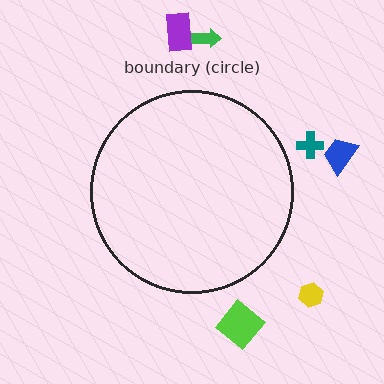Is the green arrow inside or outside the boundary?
Outside.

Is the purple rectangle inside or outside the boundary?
Outside.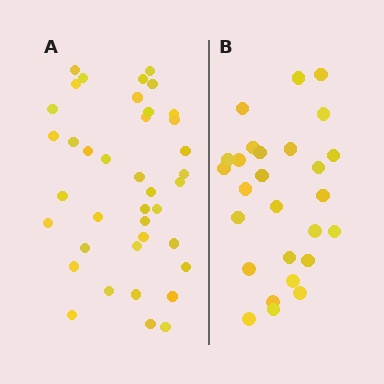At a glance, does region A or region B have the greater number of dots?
Region A (the left region) has more dots.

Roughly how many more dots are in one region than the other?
Region A has roughly 12 or so more dots than region B.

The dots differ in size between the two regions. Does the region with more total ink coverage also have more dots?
No. Region B has more total ink coverage because its dots are larger, but region A actually contains more individual dots. Total area can be misleading — the number of items is what matters here.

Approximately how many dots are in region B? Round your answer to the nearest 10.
About 30 dots. (The exact count is 27, which rounds to 30.)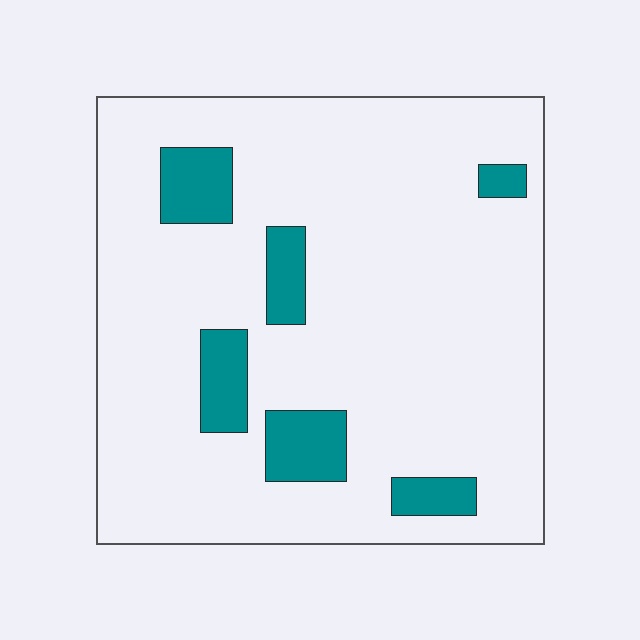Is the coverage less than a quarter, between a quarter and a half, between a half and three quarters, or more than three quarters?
Less than a quarter.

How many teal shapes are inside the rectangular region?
6.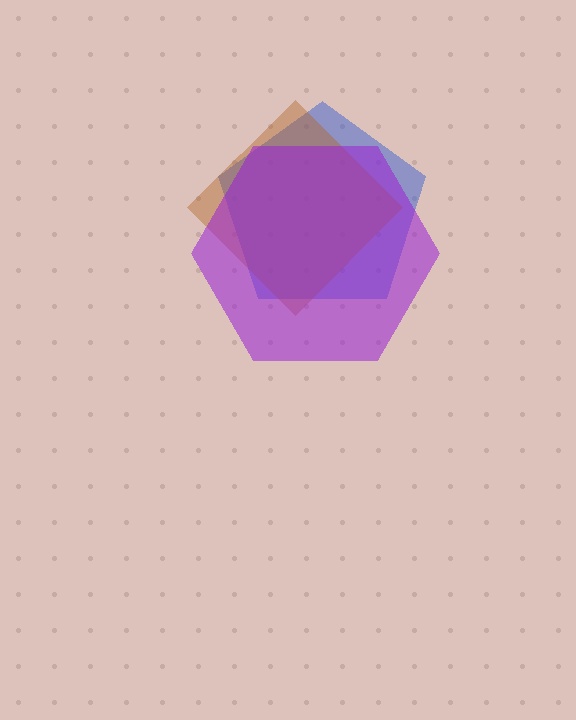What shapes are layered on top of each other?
The layered shapes are: a blue pentagon, a brown diamond, a purple hexagon.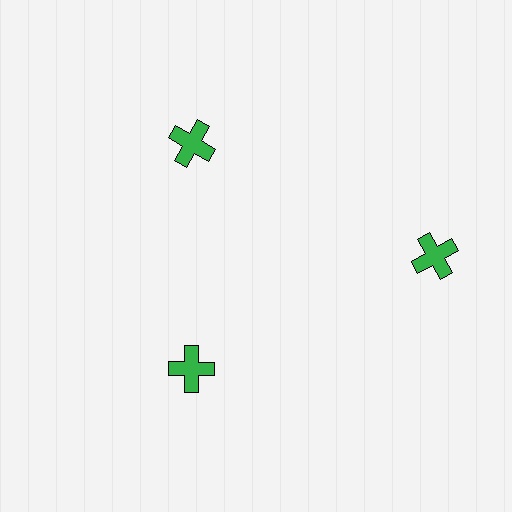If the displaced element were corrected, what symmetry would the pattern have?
It would have 3-fold rotational symmetry — the pattern would map onto itself every 120 degrees.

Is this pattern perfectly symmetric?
No. The 3 green crosses are arranged in a ring, but one element near the 3 o'clock position is pushed outward from the center, breaking the 3-fold rotational symmetry.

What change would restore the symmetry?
The symmetry would be restored by moving it inward, back onto the ring so that all 3 crosses sit at equal angles and equal distance from the center.